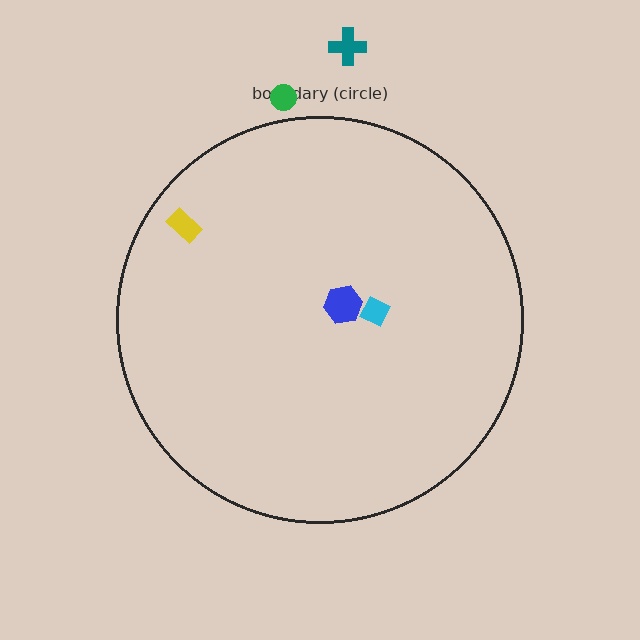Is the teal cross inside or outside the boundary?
Outside.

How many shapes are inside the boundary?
3 inside, 2 outside.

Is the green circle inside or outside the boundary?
Outside.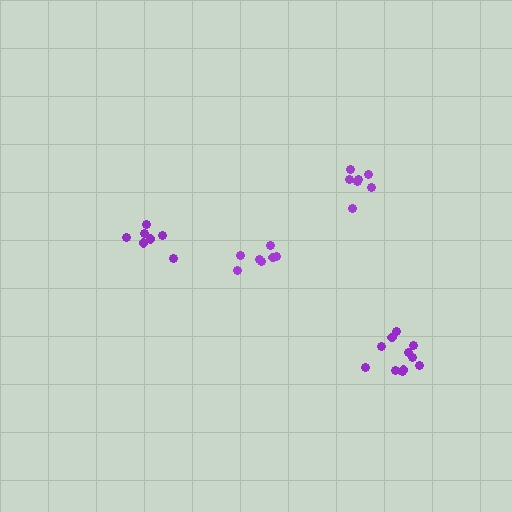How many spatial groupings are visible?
There are 4 spatial groupings.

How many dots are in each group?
Group 1: 7 dots, Group 2: 7 dots, Group 3: 11 dots, Group 4: 7 dots (32 total).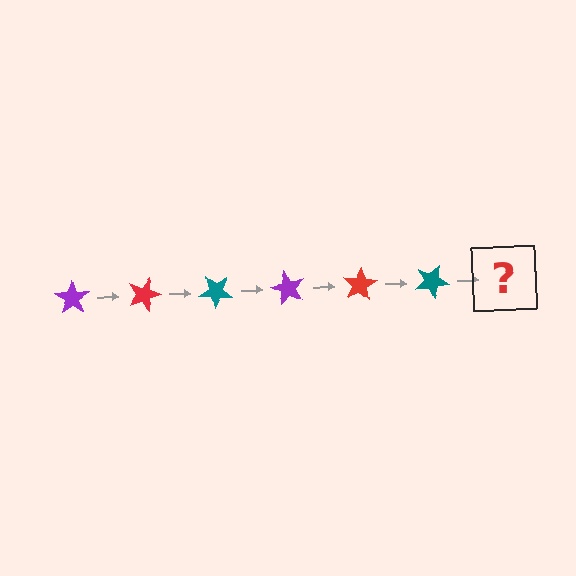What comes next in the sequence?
The next element should be a purple star, rotated 120 degrees from the start.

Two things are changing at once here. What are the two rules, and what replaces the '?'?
The two rules are that it rotates 20 degrees each step and the color cycles through purple, red, and teal. The '?' should be a purple star, rotated 120 degrees from the start.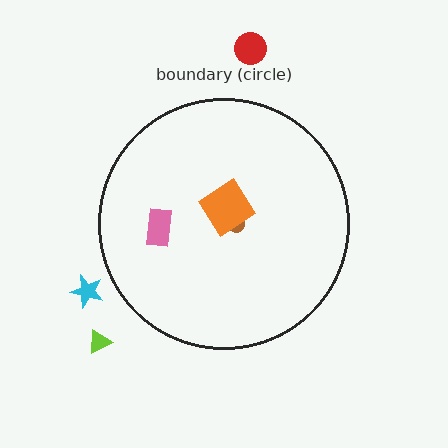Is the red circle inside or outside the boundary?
Outside.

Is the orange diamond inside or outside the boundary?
Inside.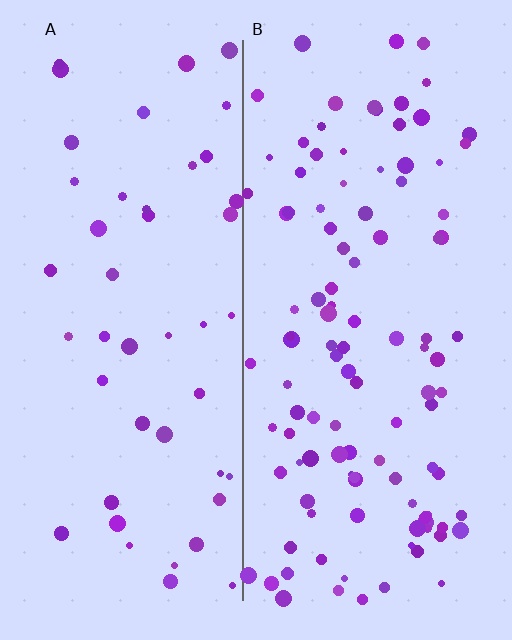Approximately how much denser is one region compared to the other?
Approximately 2.3× — region B over region A.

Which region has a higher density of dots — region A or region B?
B (the right).